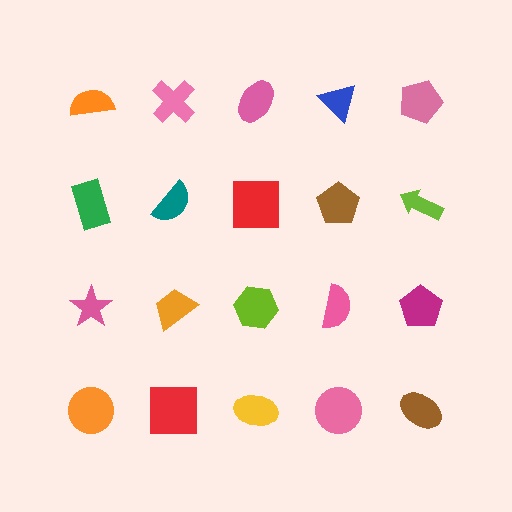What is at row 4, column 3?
A yellow ellipse.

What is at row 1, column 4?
A blue triangle.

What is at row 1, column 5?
A pink pentagon.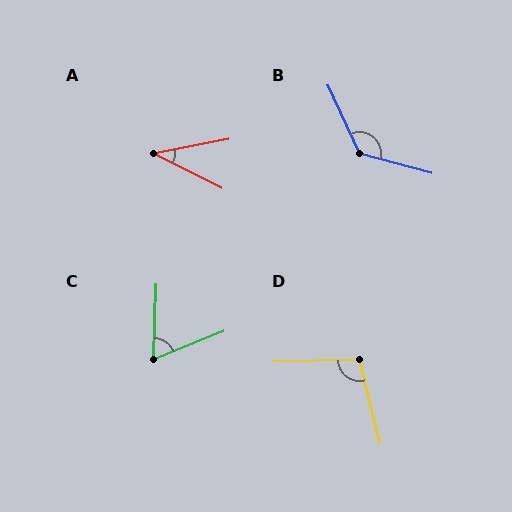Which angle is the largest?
B, at approximately 130 degrees.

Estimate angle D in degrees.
Approximately 102 degrees.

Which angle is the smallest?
A, at approximately 38 degrees.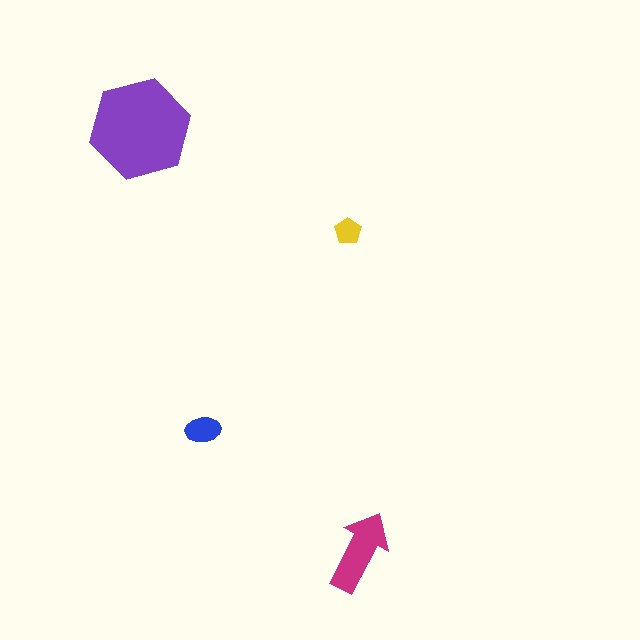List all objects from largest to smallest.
The purple hexagon, the magenta arrow, the blue ellipse, the yellow pentagon.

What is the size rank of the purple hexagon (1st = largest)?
1st.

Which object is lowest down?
The magenta arrow is bottommost.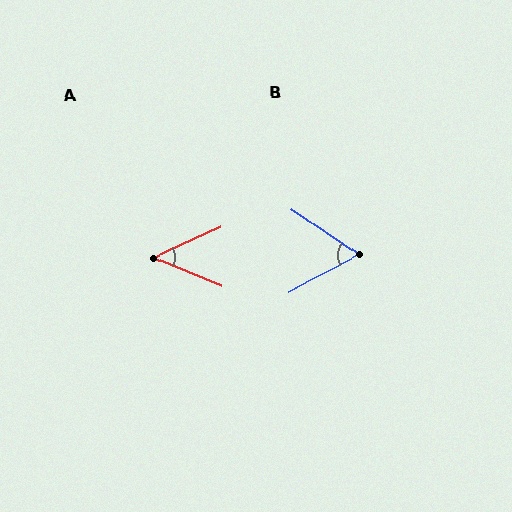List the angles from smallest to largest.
A (47°), B (62°).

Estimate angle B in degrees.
Approximately 62 degrees.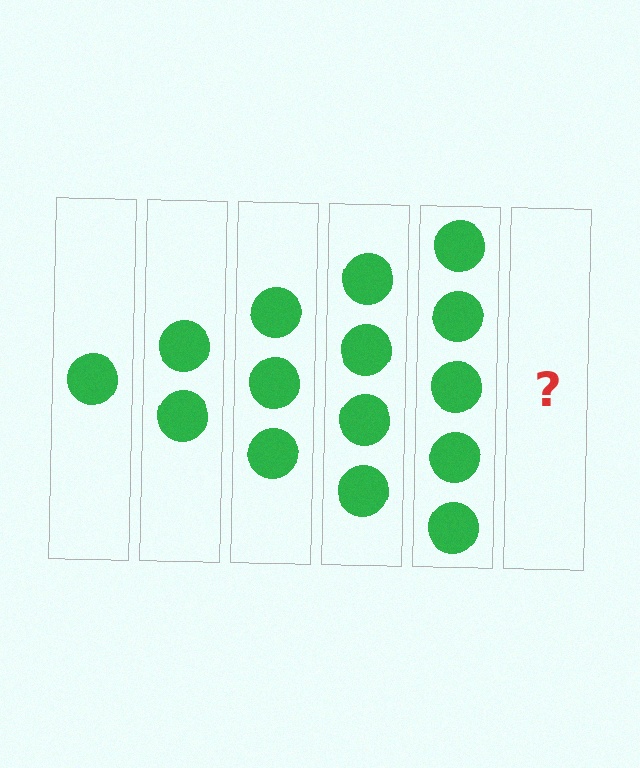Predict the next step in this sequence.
The next step is 6 circles.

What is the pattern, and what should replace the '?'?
The pattern is that each step adds one more circle. The '?' should be 6 circles.